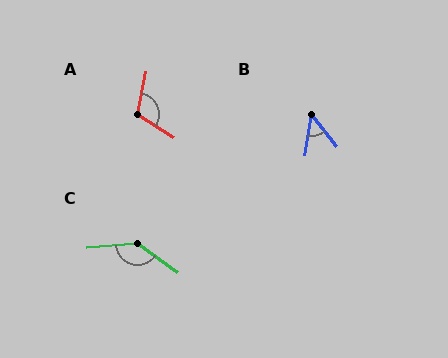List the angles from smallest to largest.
B (47°), A (111°), C (140°).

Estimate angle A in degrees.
Approximately 111 degrees.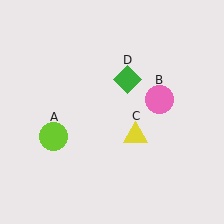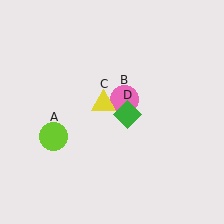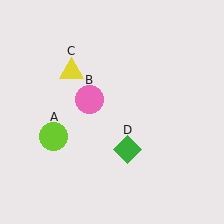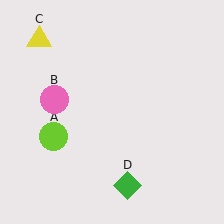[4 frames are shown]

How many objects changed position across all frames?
3 objects changed position: pink circle (object B), yellow triangle (object C), green diamond (object D).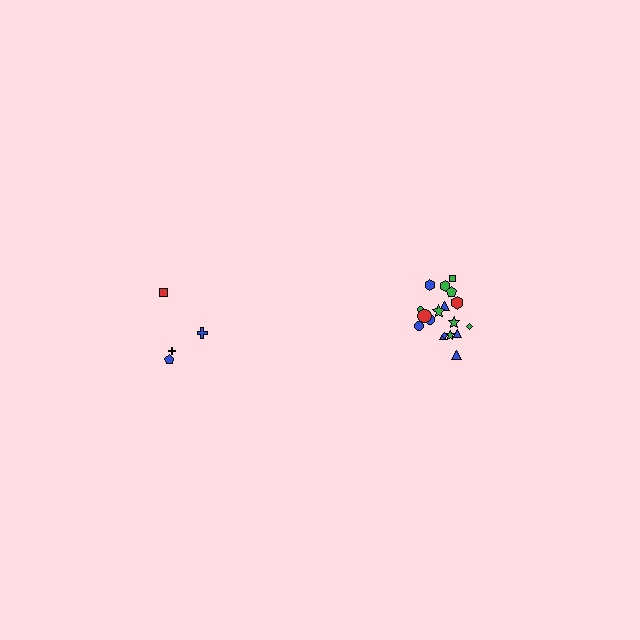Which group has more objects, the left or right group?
The right group.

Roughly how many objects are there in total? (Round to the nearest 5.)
Roughly 20 objects in total.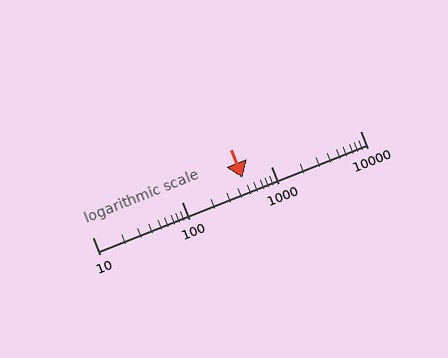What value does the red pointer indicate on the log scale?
The pointer indicates approximately 480.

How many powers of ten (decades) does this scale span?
The scale spans 3 decades, from 10 to 10000.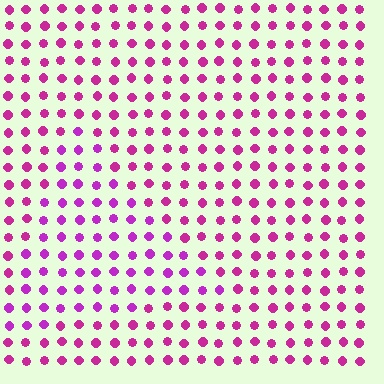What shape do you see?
I see a triangle.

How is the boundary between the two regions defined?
The boundary is defined purely by a slight shift in hue (about 20 degrees). Spacing, size, and orientation are identical on both sides.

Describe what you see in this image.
The image is filled with small magenta elements in a uniform arrangement. A triangle-shaped region is visible where the elements are tinted to a slightly different hue, forming a subtle color boundary.